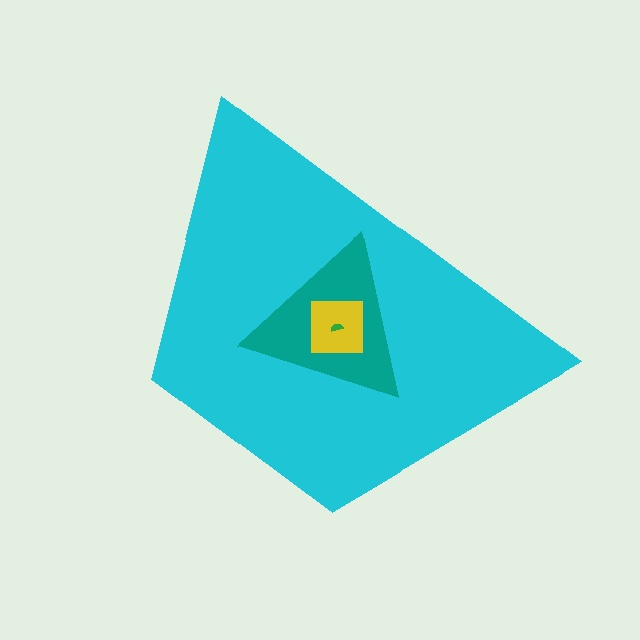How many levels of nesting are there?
4.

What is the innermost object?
The green semicircle.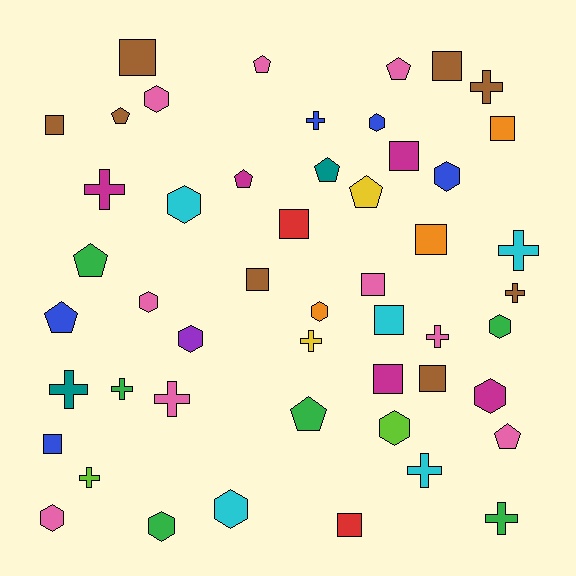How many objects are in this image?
There are 50 objects.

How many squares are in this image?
There are 14 squares.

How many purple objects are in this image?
There is 1 purple object.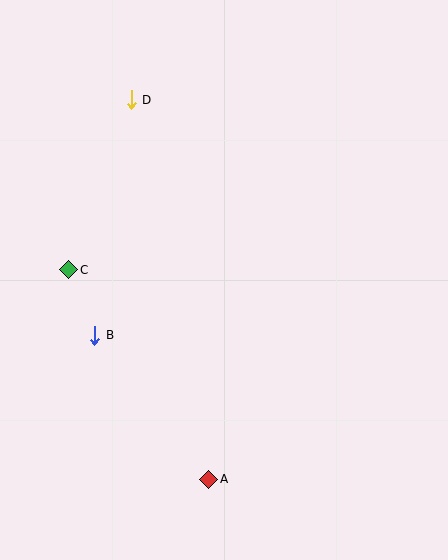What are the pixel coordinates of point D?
Point D is at (131, 100).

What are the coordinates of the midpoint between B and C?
The midpoint between B and C is at (82, 302).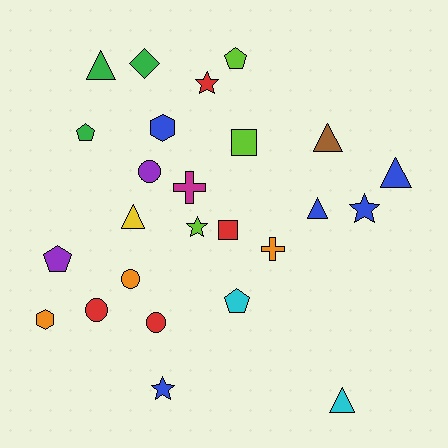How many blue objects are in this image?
There are 5 blue objects.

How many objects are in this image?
There are 25 objects.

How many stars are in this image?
There are 4 stars.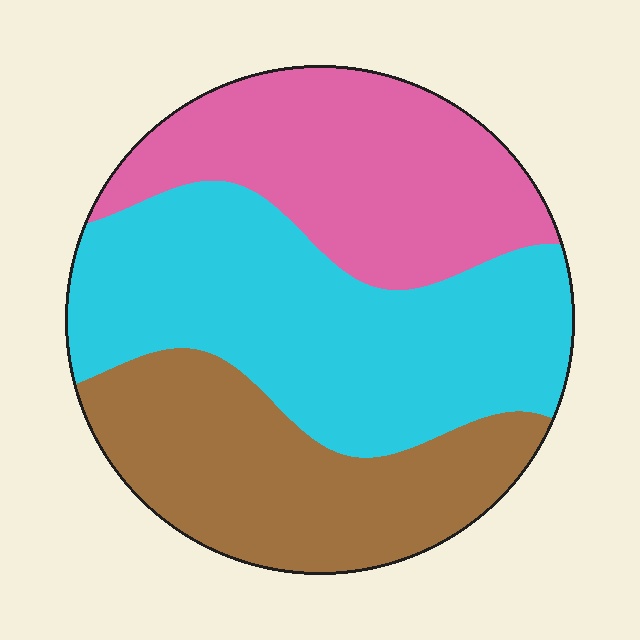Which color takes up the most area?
Cyan, at roughly 40%.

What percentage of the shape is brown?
Brown covers around 30% of the shape.